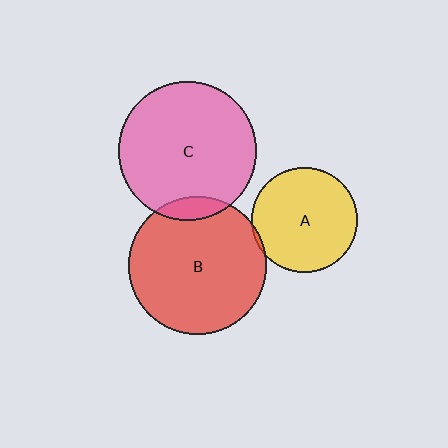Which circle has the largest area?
Circle B (red).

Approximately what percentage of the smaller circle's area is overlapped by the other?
Approximately 5%.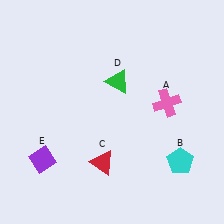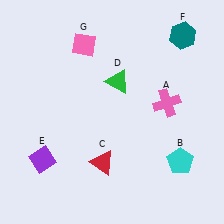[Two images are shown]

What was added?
A teal hexagon (F), a pink diamond (G) were added in Image 2.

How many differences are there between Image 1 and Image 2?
There are 2 differences between the two images.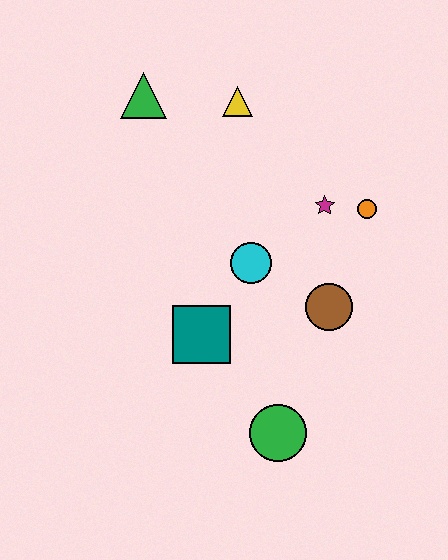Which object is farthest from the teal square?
The green triangle is farthest from the teal square.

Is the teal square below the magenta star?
Yes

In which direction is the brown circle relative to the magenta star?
The brown circle is below the magenta star.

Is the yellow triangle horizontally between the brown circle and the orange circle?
No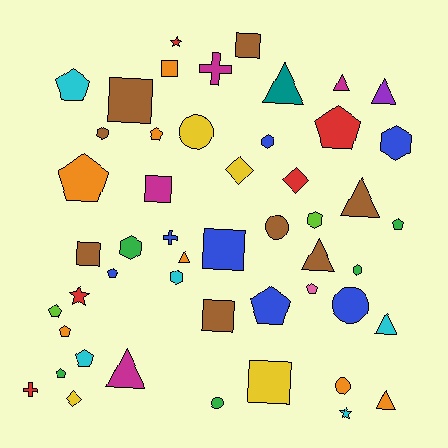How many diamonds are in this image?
There are 3 diamonds.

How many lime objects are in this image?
There are 2 lime objects.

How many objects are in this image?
There are 50 objects.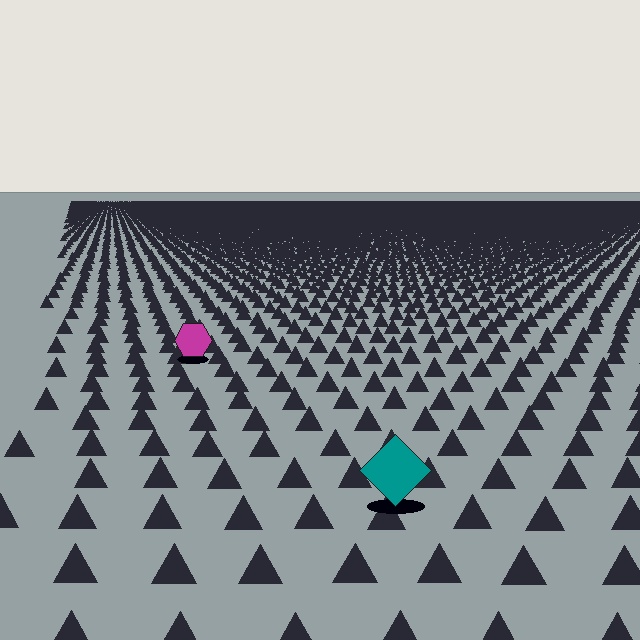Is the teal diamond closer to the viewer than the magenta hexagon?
Yes. The teal diamond is closer — you can tell from the texture gradient: the ground texture is coarser near it.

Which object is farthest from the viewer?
The magenta hexagon is farthest from the viewer. It appears smaller and the ground texture around it is denser.